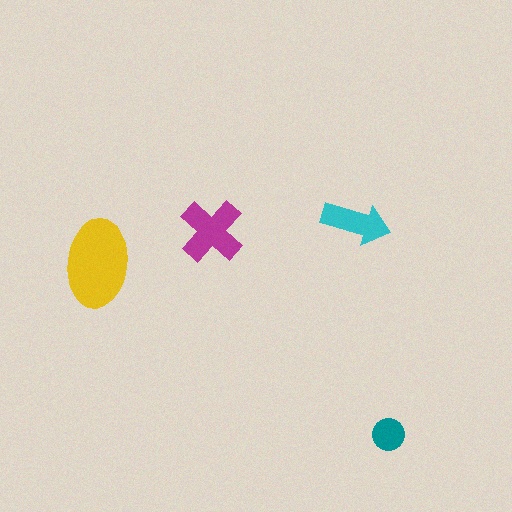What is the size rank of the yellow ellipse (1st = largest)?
1st.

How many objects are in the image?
There are 4 objects in the image.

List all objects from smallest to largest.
The teal circle, the cyan arrow, the magenta cross, the yellow ellipse.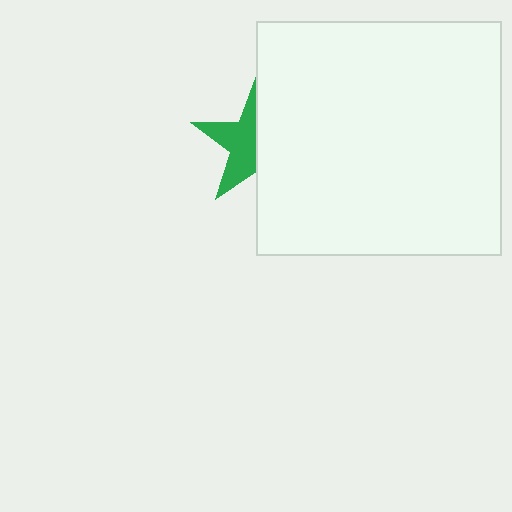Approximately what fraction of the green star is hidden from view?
Roughly 51% of the green star is hidden behind the white rectangle.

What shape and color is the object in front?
The object in front is a white rectangle.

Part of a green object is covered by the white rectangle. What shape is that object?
It is a star.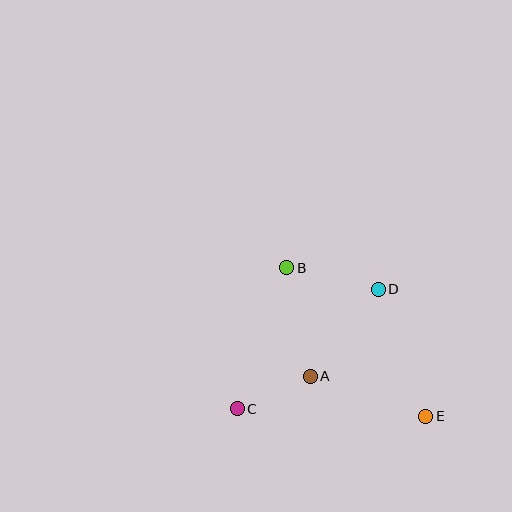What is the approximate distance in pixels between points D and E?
The distance between D and E is approximately 136 pixels.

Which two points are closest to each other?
Points A and C are closest to each other.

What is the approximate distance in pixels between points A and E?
The distance between A and E is approximately 122 pixels.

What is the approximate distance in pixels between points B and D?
The distance between B and D is approximately 94 pixels.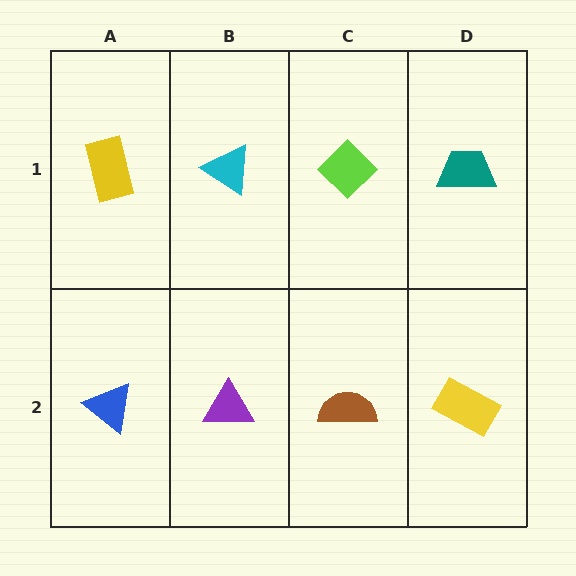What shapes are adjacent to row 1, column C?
A brown semicircle (row 2, column C), a cyan triangle (row 1, column B), a teal trapezoid (row 1, column D).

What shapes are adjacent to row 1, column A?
A blue triangle (row 2, column A), a cyan triangle (row 1, column B).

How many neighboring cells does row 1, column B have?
3.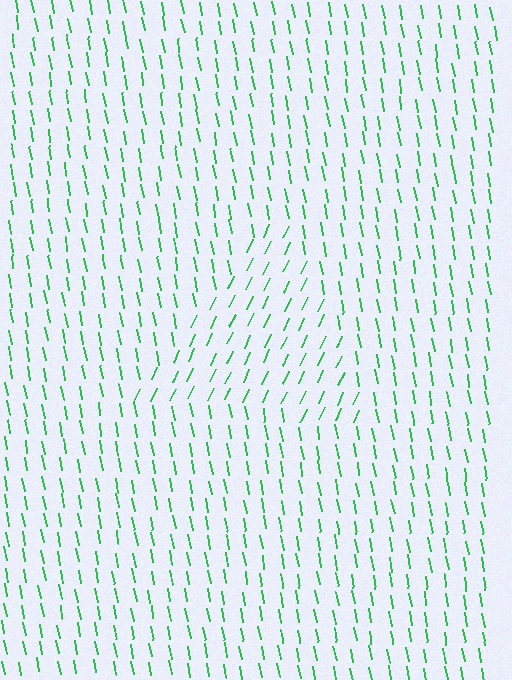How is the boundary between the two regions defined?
The boundary is defined purely by a change in line orientation (approximately 35 degrees difference). All lines are the same color and thickness.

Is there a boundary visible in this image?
Yes, there is a texture boundary formed by a change in line orientation.